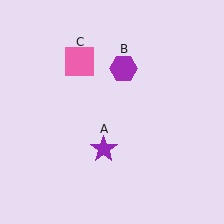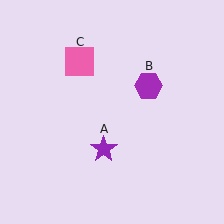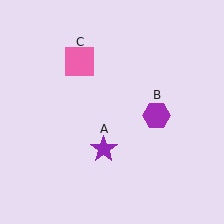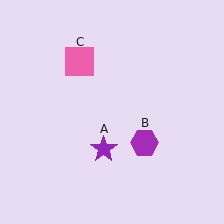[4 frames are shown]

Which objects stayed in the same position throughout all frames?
Purple star (object A) and pink square (object C) remained stationary.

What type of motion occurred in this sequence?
The purple hexagon (object B) rotated clockwise around the center of the scene.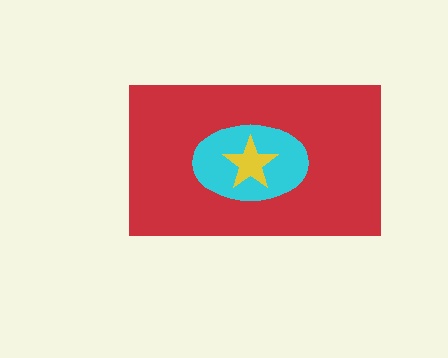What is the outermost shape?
The red rectangle.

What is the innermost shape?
The yellow star.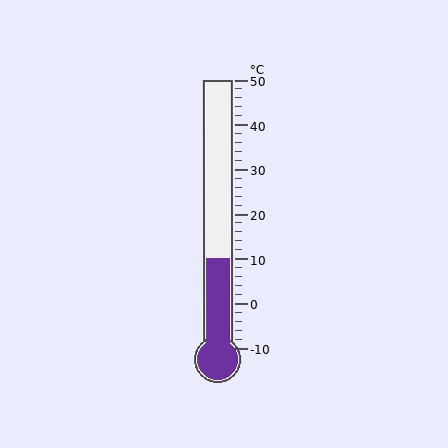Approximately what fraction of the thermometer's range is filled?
The thermometer is filled to approximately 35% of its range.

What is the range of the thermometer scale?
The thermometer scale ranges from -10°C to 50°C.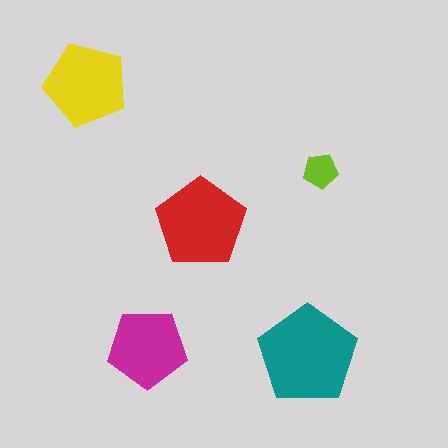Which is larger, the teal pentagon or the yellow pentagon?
The teal one.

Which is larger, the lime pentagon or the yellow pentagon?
The yellow one.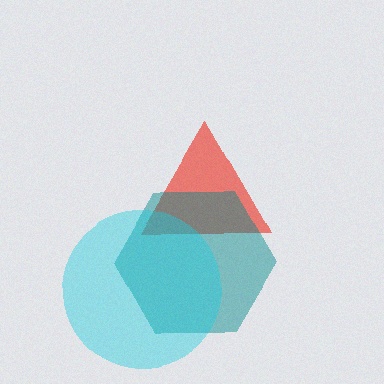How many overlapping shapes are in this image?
There are 3 overlapping shapes in the image.